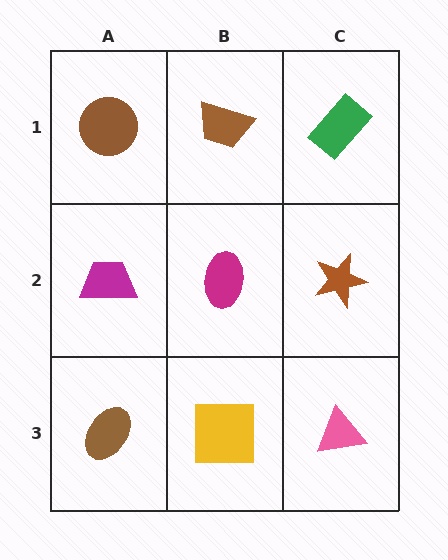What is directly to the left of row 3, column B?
A brown ellipse.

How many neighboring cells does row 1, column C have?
2.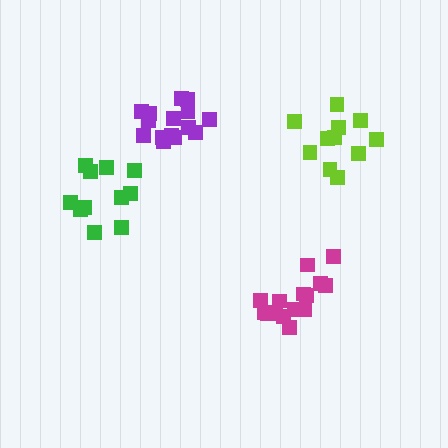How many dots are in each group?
Group 1: 15 dots, Group 2: 15 dots, Group 3: 11 dots, Group 4: 11 dots (52 total).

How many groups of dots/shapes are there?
There are 4 groups.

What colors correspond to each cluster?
The clusters are colored: purple, magenta, green, lime.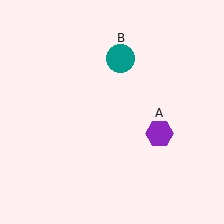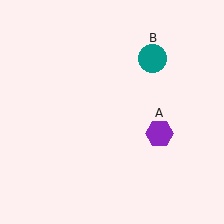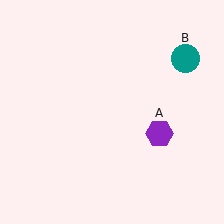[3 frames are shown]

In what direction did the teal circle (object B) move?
The teal circle (object B) moved right.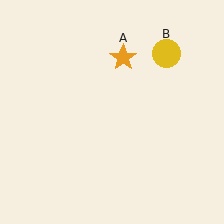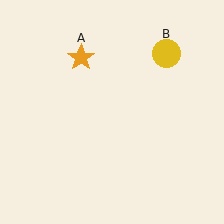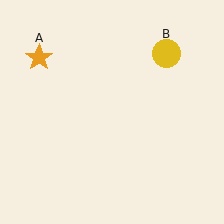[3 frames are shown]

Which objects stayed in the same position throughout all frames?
Yellow circle (object B) remained stationary.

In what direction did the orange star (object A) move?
The orange star (object A) moved left.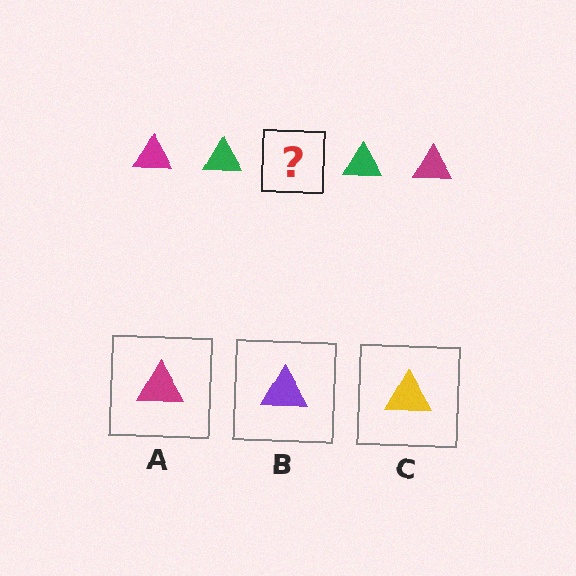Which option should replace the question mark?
Option A.